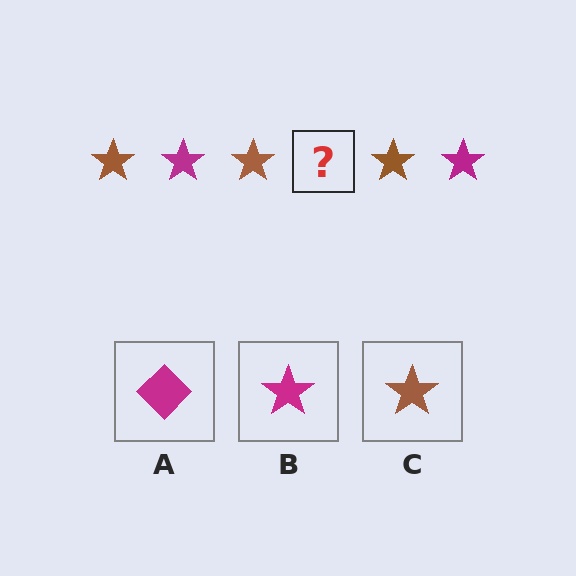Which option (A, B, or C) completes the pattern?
B.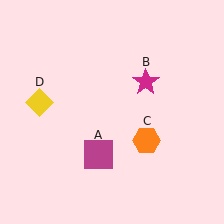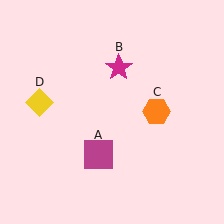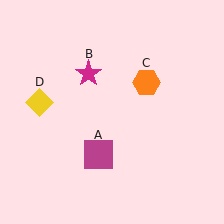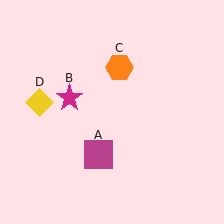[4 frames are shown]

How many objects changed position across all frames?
2 objects changed position: magenta star (object B), orange hexagon (object C).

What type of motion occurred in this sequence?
The magenta star (object B), orange hexagon (object C) rotated counterclockwise around the center of the scene.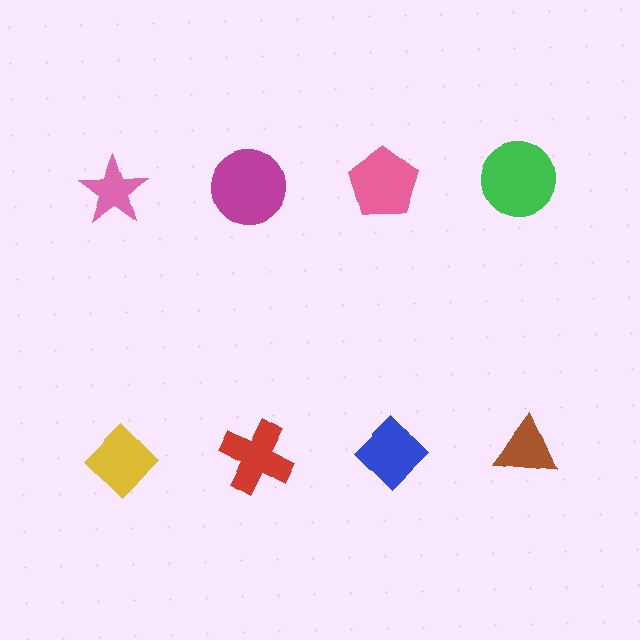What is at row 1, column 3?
A pink pentagon.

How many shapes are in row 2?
4 shapes.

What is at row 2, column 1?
A yellow diamond.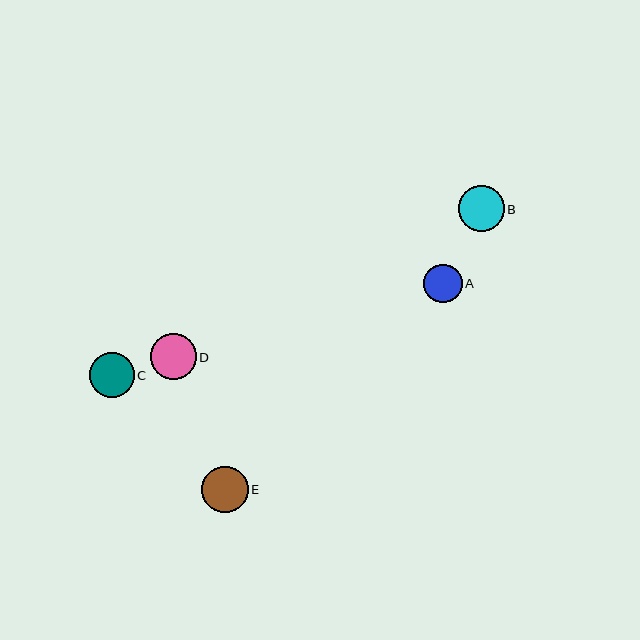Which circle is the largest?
Circle E is the largest with a size of approximately 47 pixels.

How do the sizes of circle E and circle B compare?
Circle E and circle B are approximately the same size.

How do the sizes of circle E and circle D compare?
Circle E and circle D are approximately the same size.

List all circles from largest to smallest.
From largest to smallest: E, D, B, C, A.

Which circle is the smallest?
Circle A is the smallest with a size of approximately 38 pixels.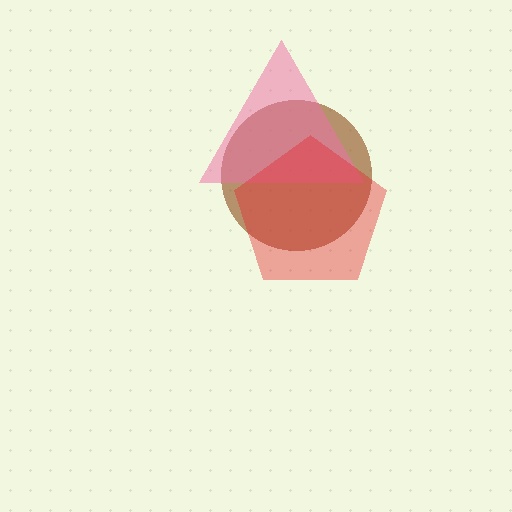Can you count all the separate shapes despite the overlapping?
Yes, there are 3 separate shapes.